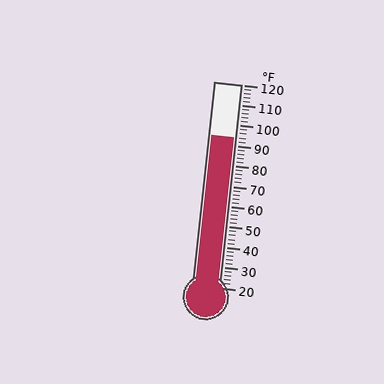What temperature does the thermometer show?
The thermometer shows approximately 94°F.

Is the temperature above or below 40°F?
The temperature is above 40°F.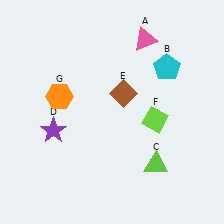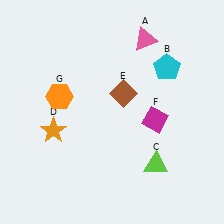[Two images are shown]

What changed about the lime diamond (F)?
In Image 1, F is lime. In Image 2, it changed to magenta.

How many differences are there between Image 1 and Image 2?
There are 2 differences between the two images.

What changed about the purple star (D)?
In Image 1, D is purple. In Image 2, it changed to orange.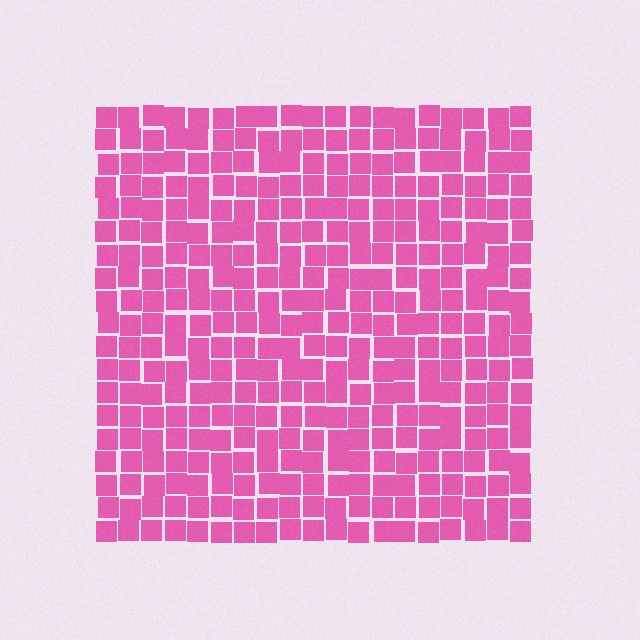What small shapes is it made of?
It is made of small squares.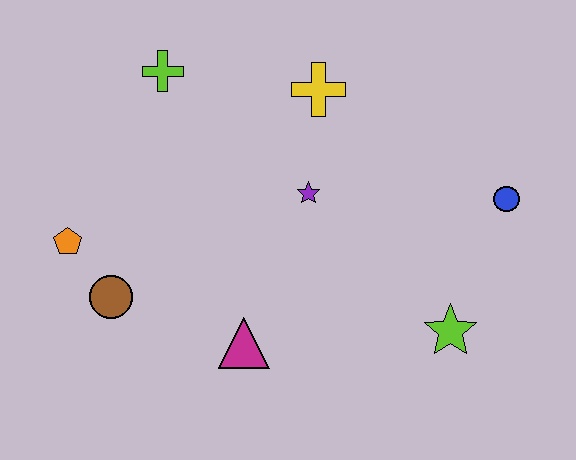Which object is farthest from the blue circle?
The orange pentagon is farthest from the blue circle.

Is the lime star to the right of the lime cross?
Yes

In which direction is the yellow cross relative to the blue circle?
The yellow cross is to the left of the blue circle.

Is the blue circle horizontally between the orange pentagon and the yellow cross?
No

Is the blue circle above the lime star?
Yes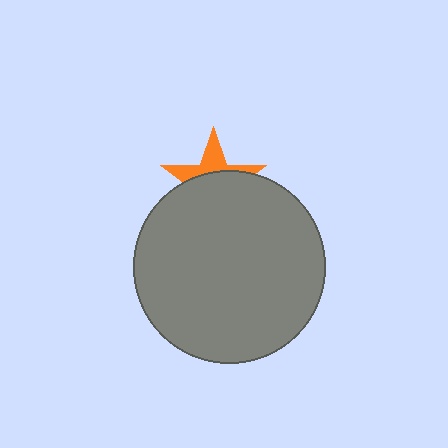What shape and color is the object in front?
The object in front is a gray circle.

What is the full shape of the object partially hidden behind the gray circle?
The partially hidden object is an orange star.